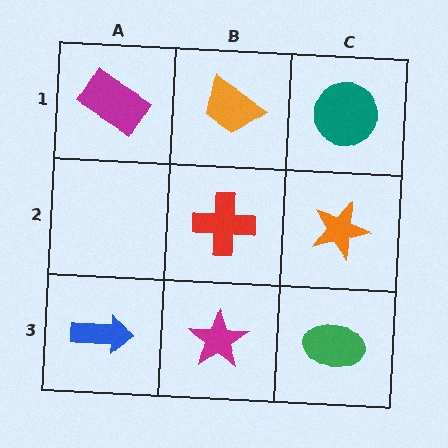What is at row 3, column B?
A magenta star.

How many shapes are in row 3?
3 shapes.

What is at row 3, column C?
A green ellipse.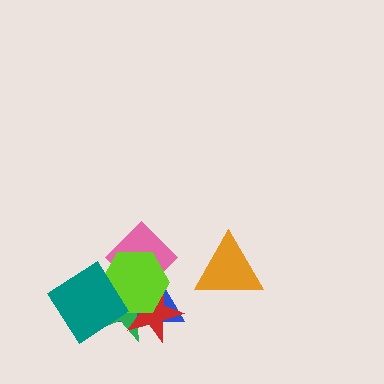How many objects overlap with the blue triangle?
5 objects overlap with the blue triangle.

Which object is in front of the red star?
The lime hexagon is in front of the red star.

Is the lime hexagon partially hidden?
Yes, it is partially covered by another shape.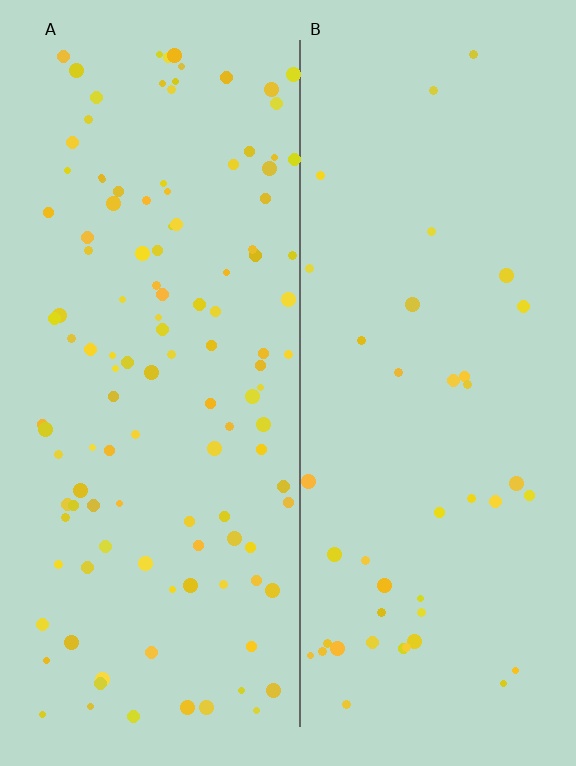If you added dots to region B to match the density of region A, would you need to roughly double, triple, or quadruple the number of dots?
Approximately triple.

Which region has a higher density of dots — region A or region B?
A (the left).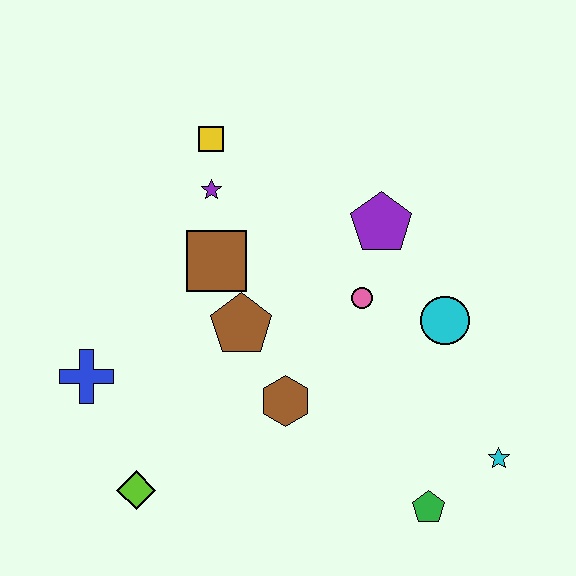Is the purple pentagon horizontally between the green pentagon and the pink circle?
Yes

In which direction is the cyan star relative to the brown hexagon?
The cyan star is to the right of the brown hexagon.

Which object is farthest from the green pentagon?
The yellow square is farthest from the green pentagon.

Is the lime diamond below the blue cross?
Yes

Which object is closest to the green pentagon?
The cyan star is closest to the green pentagon.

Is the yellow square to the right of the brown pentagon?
No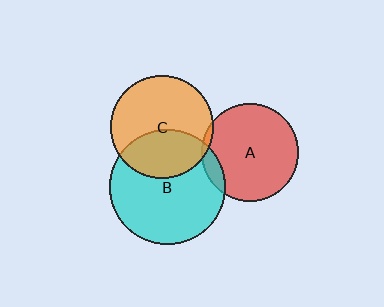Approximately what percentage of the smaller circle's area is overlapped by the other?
Approximately 5%.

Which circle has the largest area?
Circle B (cyan).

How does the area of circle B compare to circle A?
Approximately 1.4 times.